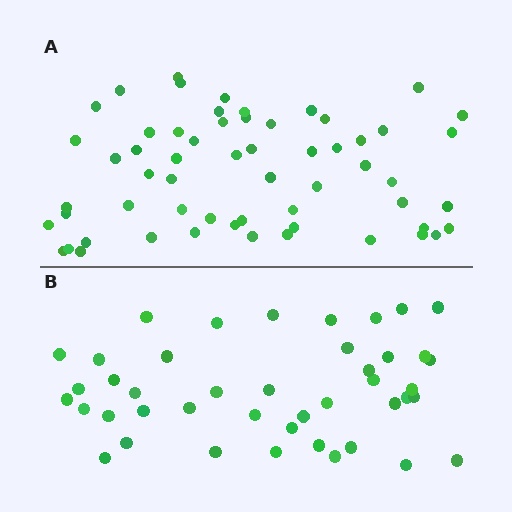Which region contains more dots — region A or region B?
Region A (the top region) has more dots.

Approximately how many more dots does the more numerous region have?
Region A has approximately 15 more dots than region B.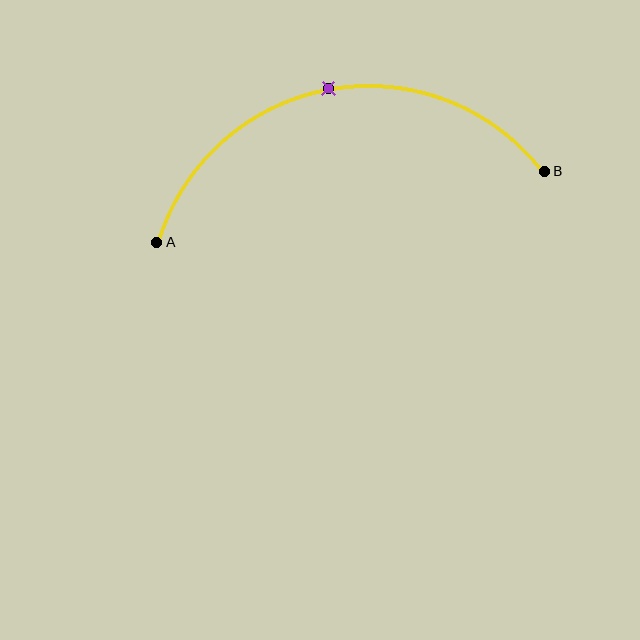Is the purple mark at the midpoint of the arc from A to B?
Yes. The purple mark lies on the arc at equal arc-length from both A and B — it is the arc midpoint.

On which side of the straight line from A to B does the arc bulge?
The arc bulges above the straight line connecting A and B.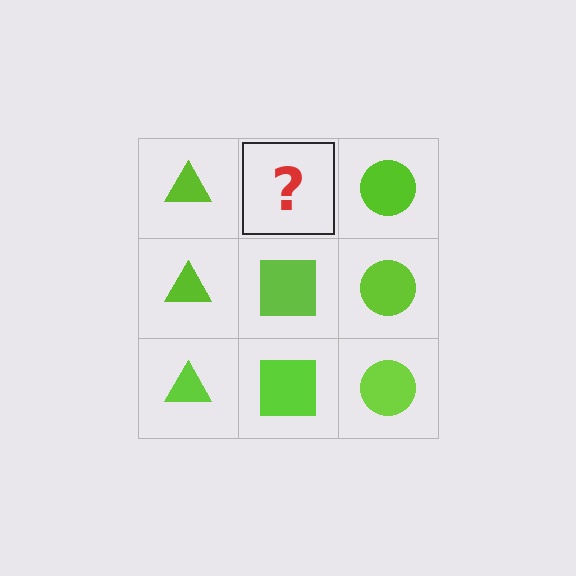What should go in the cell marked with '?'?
The missing cell should contain a lime square.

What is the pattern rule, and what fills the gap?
The rule is that each column has a consistent shape. The gap should be filled with a lime square.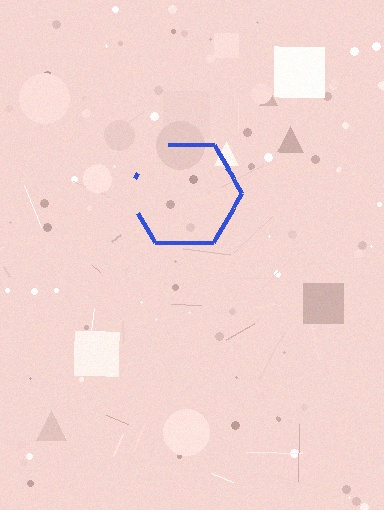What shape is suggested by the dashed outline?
The dashed outline suggests a hexagon.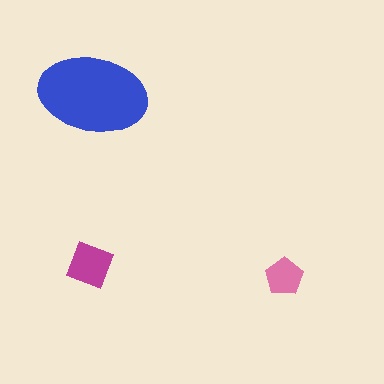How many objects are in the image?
There are 3 objects in the image.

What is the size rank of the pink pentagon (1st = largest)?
3rd.